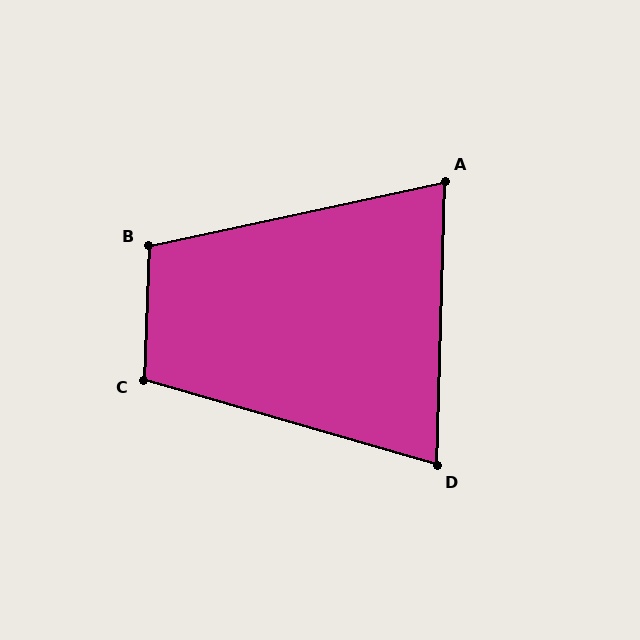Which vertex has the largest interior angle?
B, at approximately 104 degrees.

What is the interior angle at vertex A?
Approximately 76 degrees (acute).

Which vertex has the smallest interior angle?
D, at approximately 76 degrees.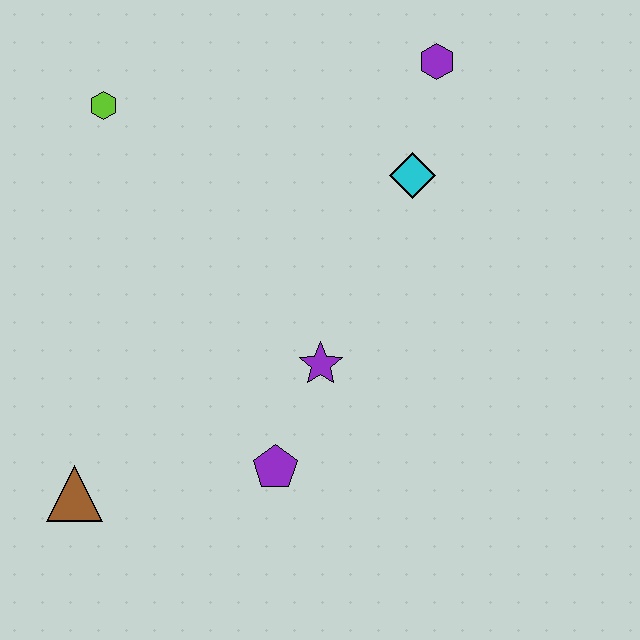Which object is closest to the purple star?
The purple pentagon is closest to the purple star.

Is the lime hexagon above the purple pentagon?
Yes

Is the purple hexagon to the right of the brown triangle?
Yes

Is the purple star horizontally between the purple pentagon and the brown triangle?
No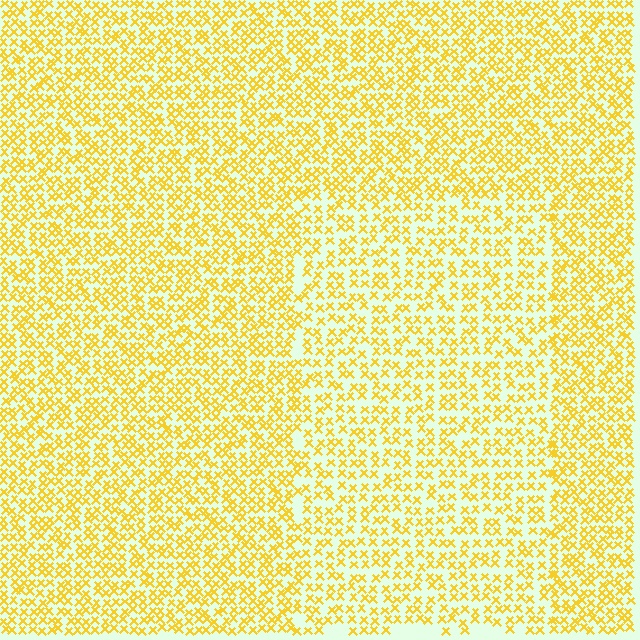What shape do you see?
I see a rectangle.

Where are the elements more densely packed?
The elements are more densely packed outside the rectangle boundary.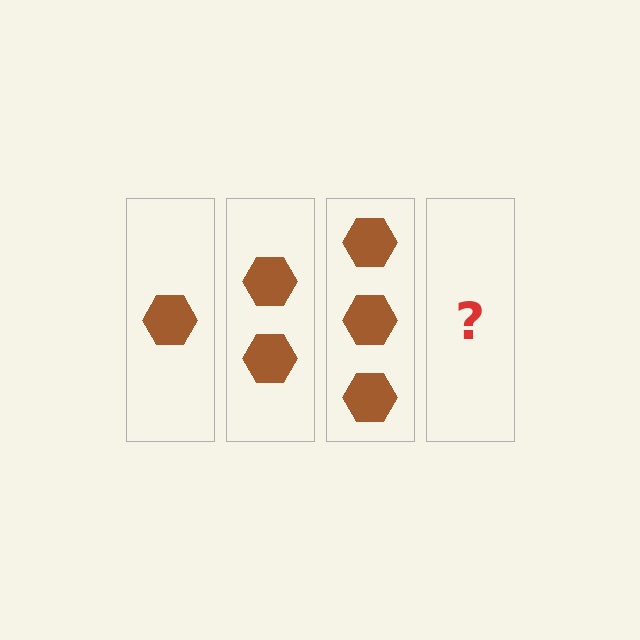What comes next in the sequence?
The next element should be 4 hexagons.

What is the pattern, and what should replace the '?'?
The pattern is that each step adds one more hexagon. The '?' should be 4 hexagons.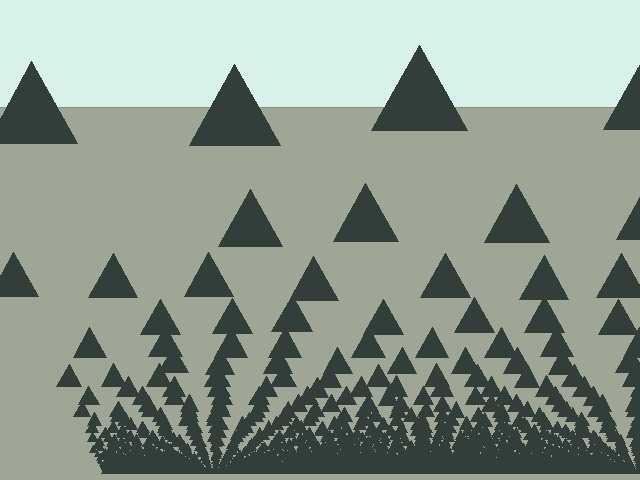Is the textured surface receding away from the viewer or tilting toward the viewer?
The surface appears to tilt toward the viewer. Texture elements get larger and sparser toward the top.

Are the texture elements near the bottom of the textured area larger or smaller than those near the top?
Smaller. The gradient is inverted — elements near the bottom are smaller and denser.